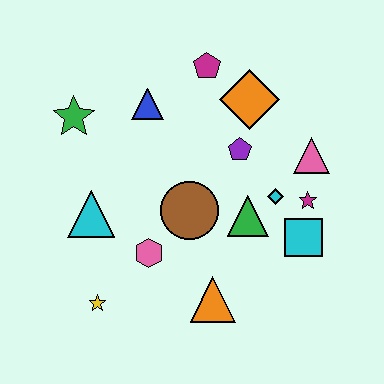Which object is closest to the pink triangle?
The magenta star is closest to the pink triangle.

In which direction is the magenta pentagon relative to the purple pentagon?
The magenta pentagon is above the purple pentagon.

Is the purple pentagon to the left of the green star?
No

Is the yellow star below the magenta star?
Yes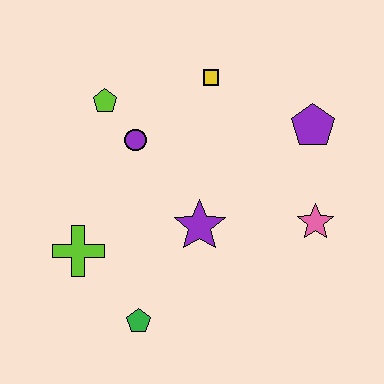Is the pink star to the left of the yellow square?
No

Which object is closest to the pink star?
The purple pentagon is closest to the pink star.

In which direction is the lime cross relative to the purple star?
The lime cross is to the left of the purple star.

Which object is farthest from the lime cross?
The purple pentagon is farthest from the lime cross.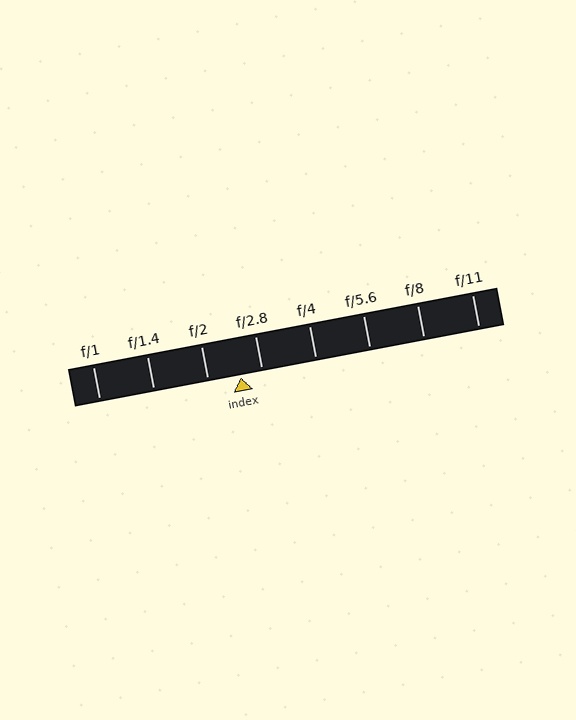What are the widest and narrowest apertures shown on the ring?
The widest aperture shown is f/1 and the narrowest is f/11.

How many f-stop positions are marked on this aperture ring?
There are 8 f-stop positions marked.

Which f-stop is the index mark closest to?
The index mark is closest to f/2.8.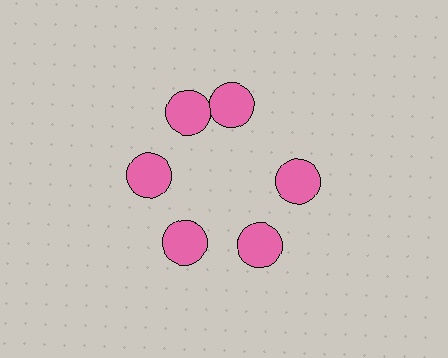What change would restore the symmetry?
The symmetry would be restored by rotating it back into even spacing with its neighbors so that all 6 circles sit at equal angles and equal distance from the center.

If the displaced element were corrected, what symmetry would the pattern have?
It would have 6-fold rotational symmetry — the pattern would map onto itself every 60 degrees.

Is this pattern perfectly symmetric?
No. The 6 pink circles are arranged in a ring, but one element near the 1 o'clock position is rotated out of alignment along the ring, breaking the 6-fold rotational symmetry.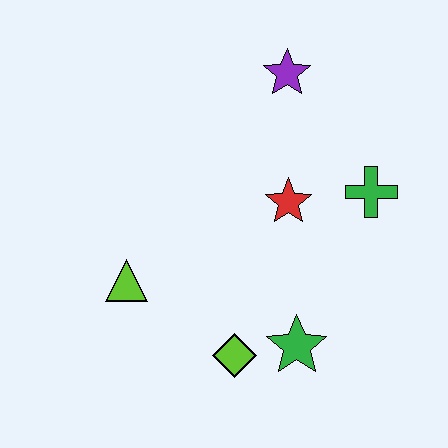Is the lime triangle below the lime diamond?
No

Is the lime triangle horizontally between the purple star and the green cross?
No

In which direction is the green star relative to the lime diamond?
The green star is to the right of the lime diamond.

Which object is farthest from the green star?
The purple star is farthest from the green star.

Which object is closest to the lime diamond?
The green star is closest to the lime diamond.